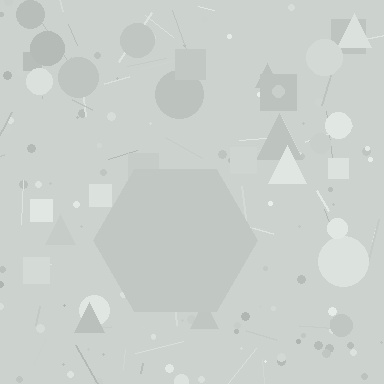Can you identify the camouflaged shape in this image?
The camouflaged shape is a hexagon.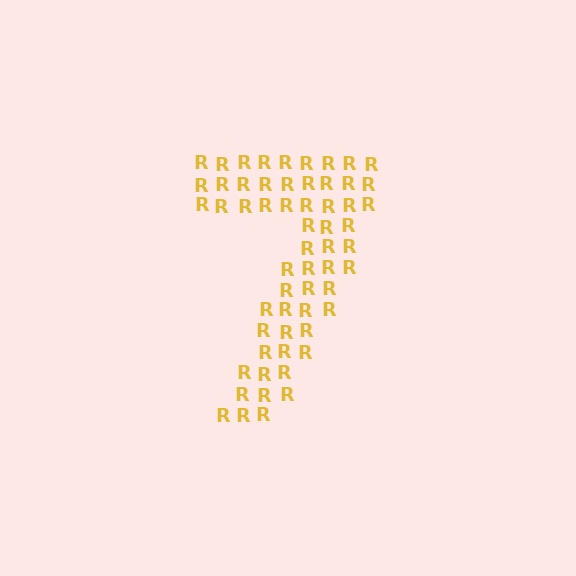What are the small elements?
The small elements are letter R's.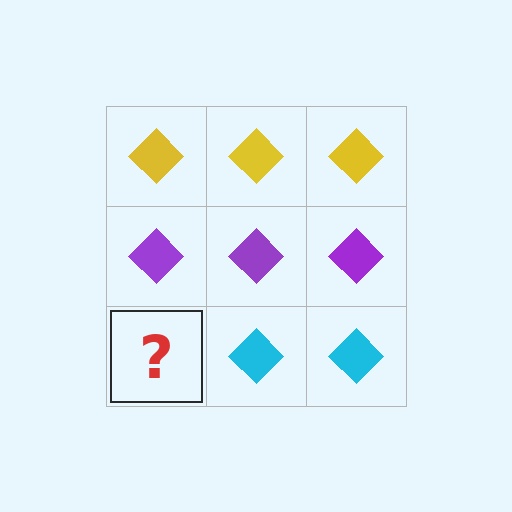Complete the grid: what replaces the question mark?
The question mark should be replaced with a cyan diamond.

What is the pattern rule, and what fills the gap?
The rule is that each row has a consistent color. The gap should be filled with a cyan diamond.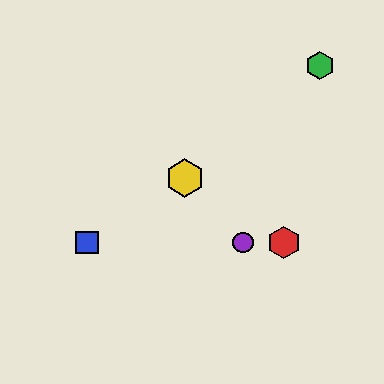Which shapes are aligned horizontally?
The red hexagon, the blue square, the purple circle are aligned horizontally.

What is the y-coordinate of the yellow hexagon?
The yellow hexagon is at y≈178.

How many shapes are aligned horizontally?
3 shapes (the red hexagon, the blue square, the purple circle) are aligned horizontally.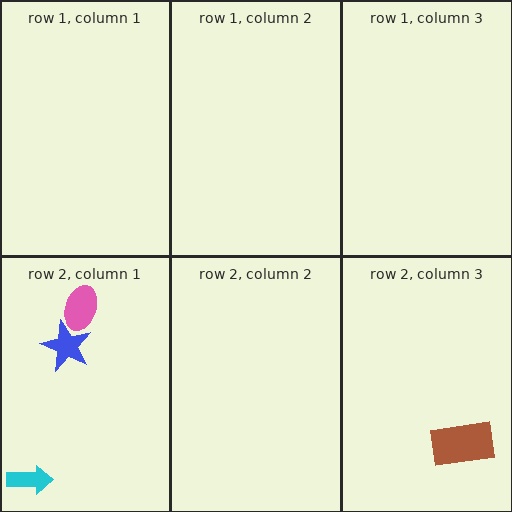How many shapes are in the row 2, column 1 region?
3.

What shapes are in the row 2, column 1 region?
The cyan arrow, the blue star, the pink ellipse.